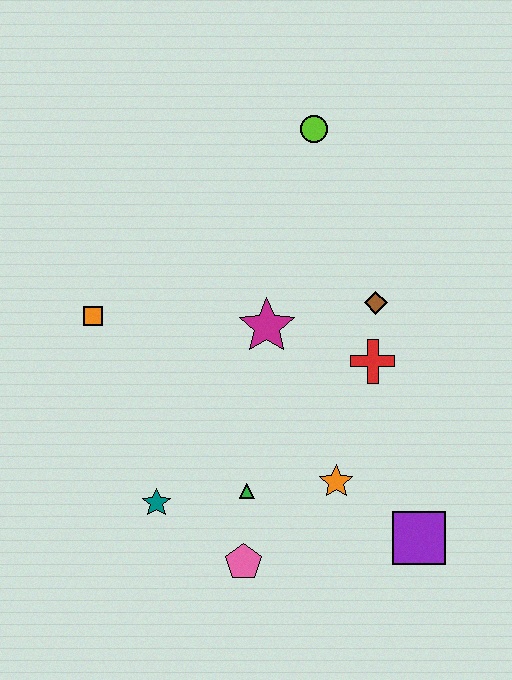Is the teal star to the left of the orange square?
No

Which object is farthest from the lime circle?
The pink pentagon is farthest from the lime circle.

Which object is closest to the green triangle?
The pink pentagon is closest to the green triangle.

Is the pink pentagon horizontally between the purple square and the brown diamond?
No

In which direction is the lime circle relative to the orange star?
The lime circle is above the orange star.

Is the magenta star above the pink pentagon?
Yes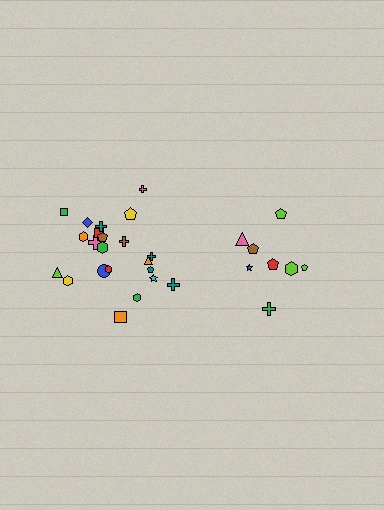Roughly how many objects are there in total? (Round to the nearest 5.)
Roughly 30 objects in total.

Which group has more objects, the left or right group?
The left group.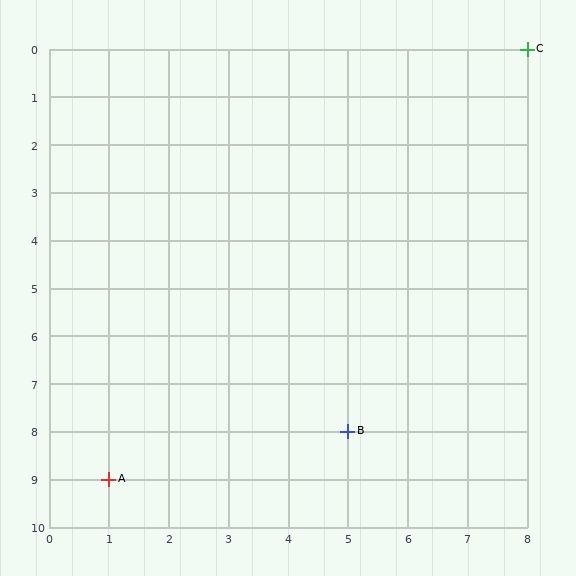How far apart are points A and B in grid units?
Points A and B are 4 columns and 1 row apart (about 4.1 grid units diagonally).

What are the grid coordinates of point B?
Point B is at grid coordinates (5, 8).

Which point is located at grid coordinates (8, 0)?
Point C is at (8, 0).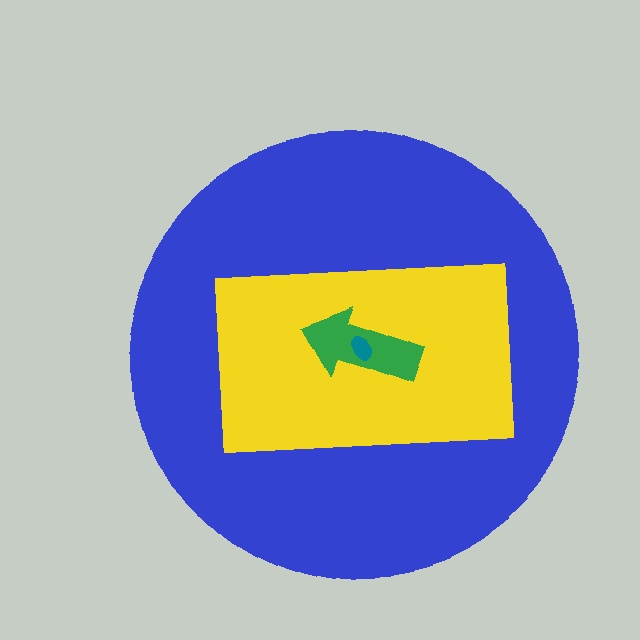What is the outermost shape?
The blue circle.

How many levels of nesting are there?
4.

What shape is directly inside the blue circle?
The yellow rectangle.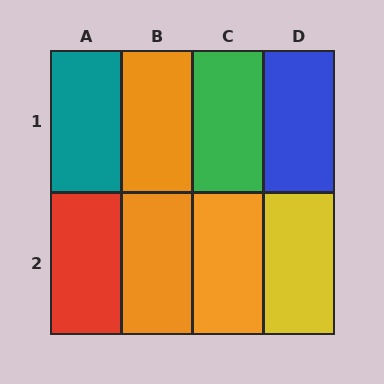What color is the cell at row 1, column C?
Green.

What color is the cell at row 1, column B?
Orange.